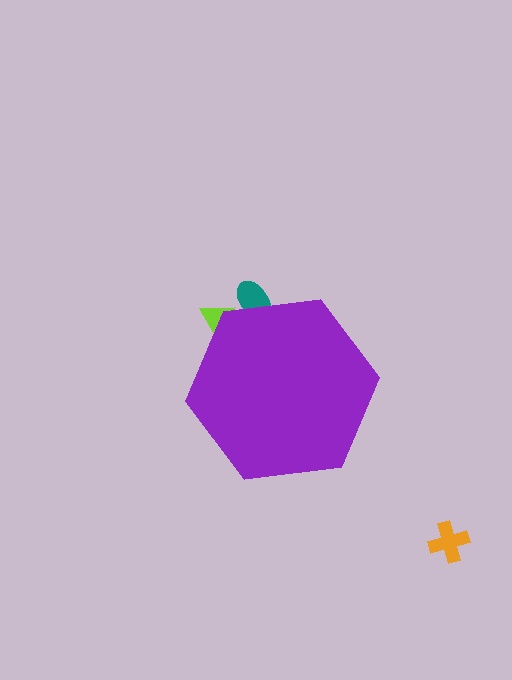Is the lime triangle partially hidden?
Yes, the lime triangle is partially hidden behind the purple hexagon.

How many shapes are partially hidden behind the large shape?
2 shapes are partially hidden.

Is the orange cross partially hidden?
No, the orange cross is fully visible.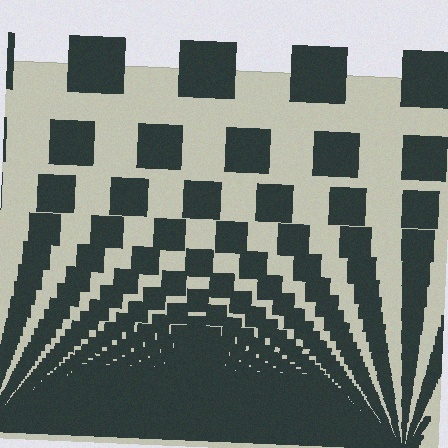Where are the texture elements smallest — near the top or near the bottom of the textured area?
Near the bottom.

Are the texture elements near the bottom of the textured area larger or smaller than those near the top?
Smaller. The gradient is inverted — elements near the bottom are smaller and denser.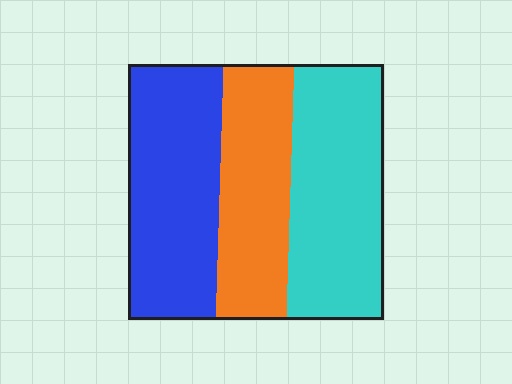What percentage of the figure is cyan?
Cyan takes up between a quarter and a half of the figure.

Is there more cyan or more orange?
Cyan.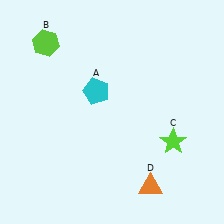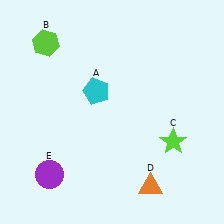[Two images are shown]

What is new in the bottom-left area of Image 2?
A purple circle (E) was added in the bottom-left area of Image 2.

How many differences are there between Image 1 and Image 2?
There is 1 difference between the two images.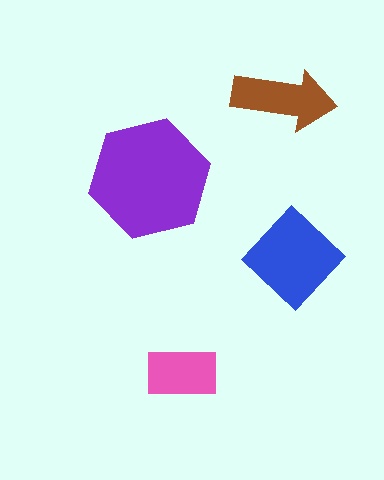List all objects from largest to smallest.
The purple hexagon, the blue diamond, the brown arrow, the pink rectangle.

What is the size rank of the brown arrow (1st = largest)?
3rd.